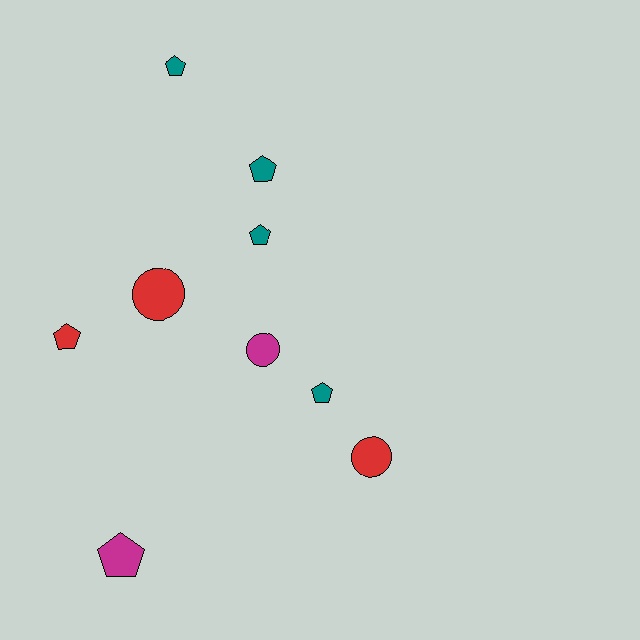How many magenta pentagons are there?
There is 1 magenta pentagon.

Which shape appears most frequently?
Pentagon, with 6 objects.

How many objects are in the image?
There are 9 objects.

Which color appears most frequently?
Teal, with 4 objects.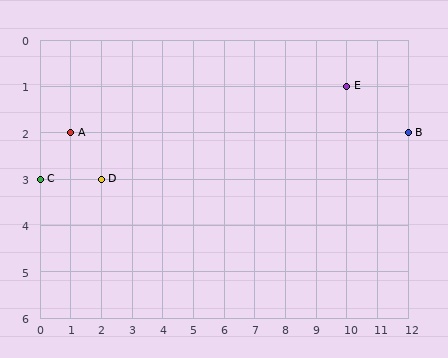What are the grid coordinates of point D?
Point D is at grid coordinates (2, 3).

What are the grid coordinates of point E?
Point E is at grid coordinates (10, 1).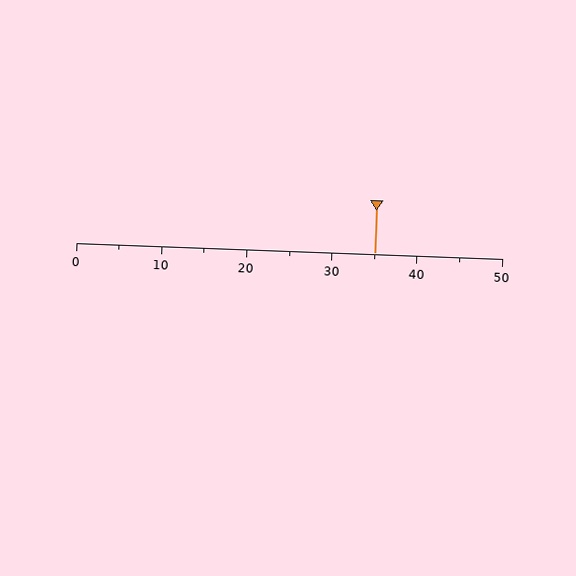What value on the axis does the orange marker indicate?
The marker indicates approximately 35.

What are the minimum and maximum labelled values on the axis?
The axis runs from 0 to 50.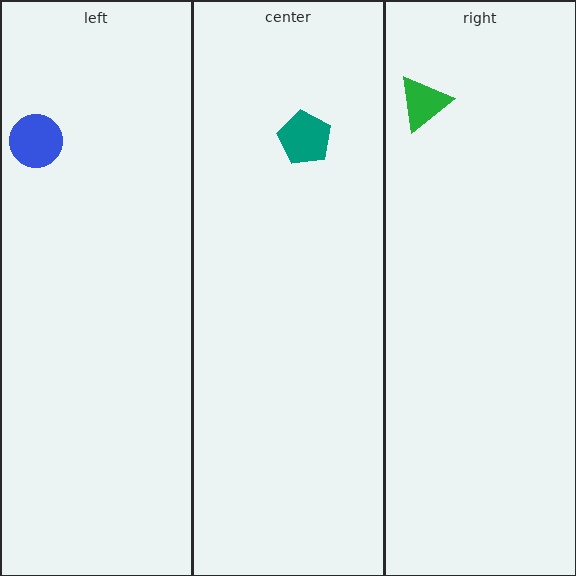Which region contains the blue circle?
The left region.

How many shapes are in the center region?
1.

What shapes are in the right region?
The green triangle.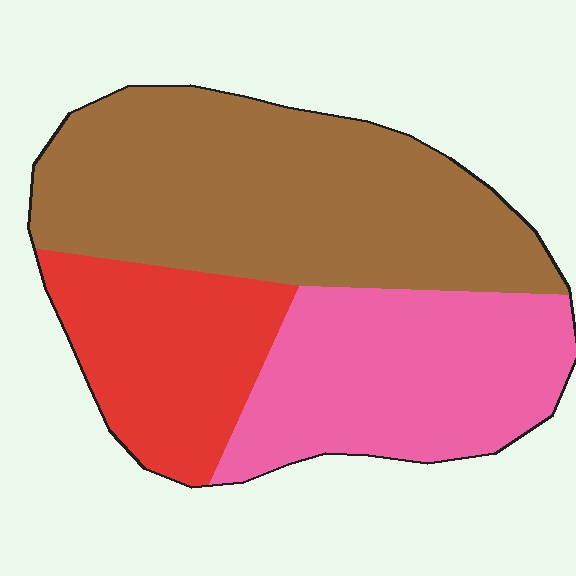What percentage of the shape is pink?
Pink covers around 30% of the shape.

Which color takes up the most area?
Brown, at roughly 45%.